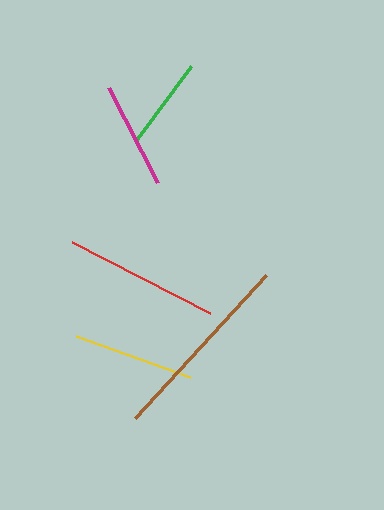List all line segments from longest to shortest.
From longest to shortest: brown, red, yellow, magenta, green.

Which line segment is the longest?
The brown line is the longest at approximately 194 pixels.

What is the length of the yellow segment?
The yellow segment is approximately 121 pixels long.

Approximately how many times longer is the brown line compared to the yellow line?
The brown line is approximately 1.6 times the length of the yellow line.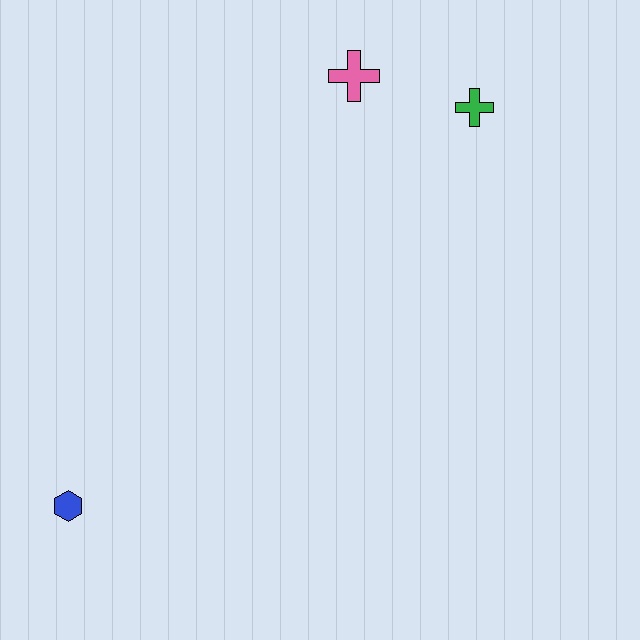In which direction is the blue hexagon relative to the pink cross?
The blue hexagon is below the pink cross.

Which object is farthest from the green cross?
The blue hexagon is farthest from the green cross.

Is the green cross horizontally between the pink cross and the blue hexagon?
No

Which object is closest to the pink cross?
The green cross is closest to the pink cross.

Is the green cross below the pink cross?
Yes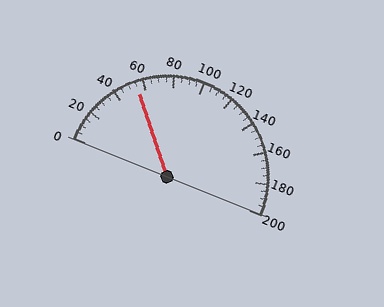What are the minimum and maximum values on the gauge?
The gauge ranges from 0 to 200.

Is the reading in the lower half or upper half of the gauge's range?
The reading is in the lower half of the range (0 to 200).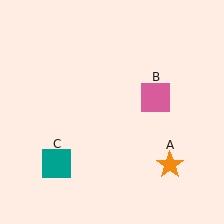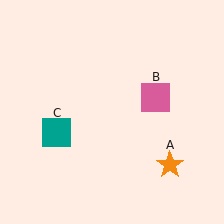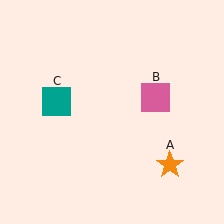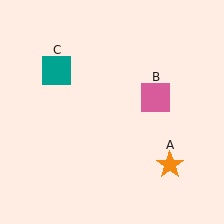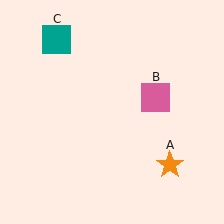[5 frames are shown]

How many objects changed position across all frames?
1 object changed position: teal square (object C).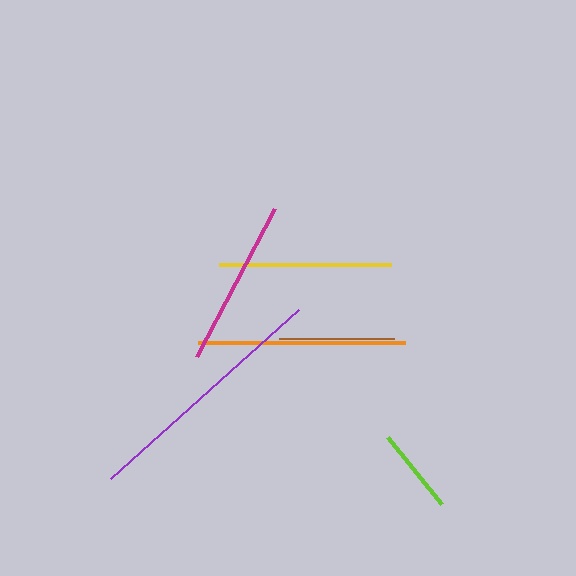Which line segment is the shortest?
The lime line is the shortest at approximately 86 pixels.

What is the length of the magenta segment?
The magenta segment is approximately 167 pixels long.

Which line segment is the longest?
The purple line is the longest at approximately 253 pixels.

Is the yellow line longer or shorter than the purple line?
The purple line is longer than the yellow line.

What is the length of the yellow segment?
The yellow segment is approximately 172 pixels long.